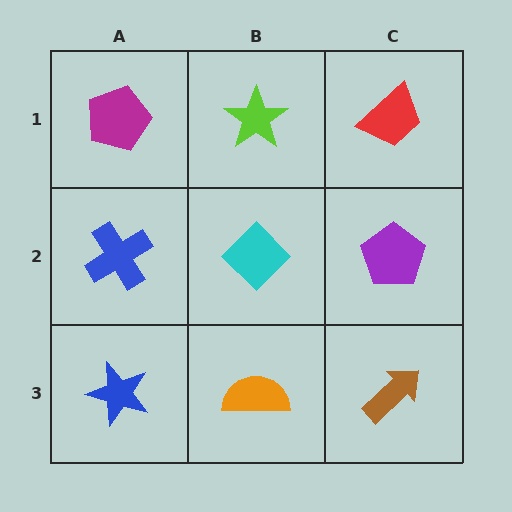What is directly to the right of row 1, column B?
A red trapezoid.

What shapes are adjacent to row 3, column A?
A blue cross (row 2, column A), an orange semicircle (row 3, column B).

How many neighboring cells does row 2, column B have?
4.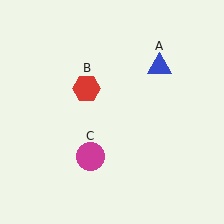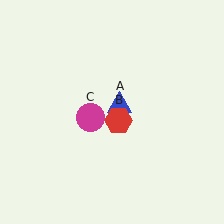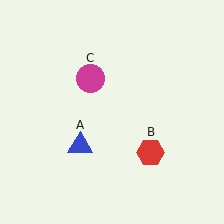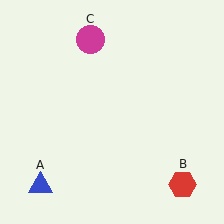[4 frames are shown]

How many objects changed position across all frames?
3 objects changed position: blue triangle (object A), red hexagon (object B), magenta circle (object C).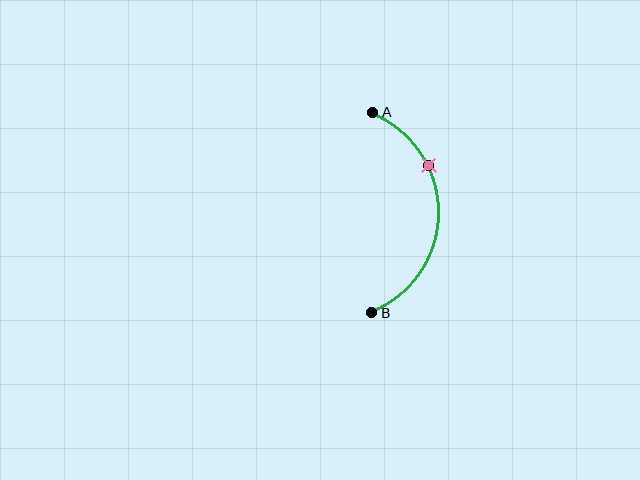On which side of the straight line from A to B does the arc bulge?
The arc bulges to the right of the straight line connecting A and B.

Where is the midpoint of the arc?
The arc midpoint is the point on the curve farthest from the straight line joining A and B. It sits to the right of that line.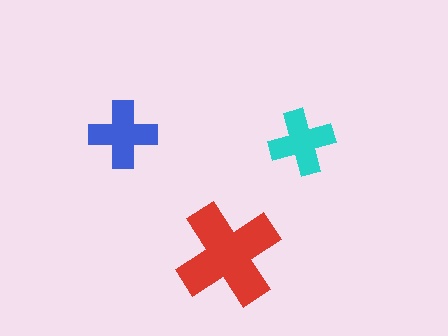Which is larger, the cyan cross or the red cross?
The red one.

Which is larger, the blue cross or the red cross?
The red one.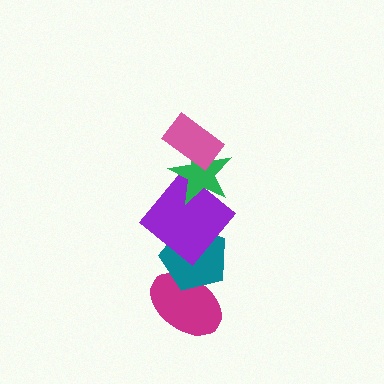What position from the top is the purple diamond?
The purple diamond is 3rd from the top.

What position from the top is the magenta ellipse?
The magenta ellipse is 5th from the top.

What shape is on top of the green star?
The pink rectangle is on top of the green star.